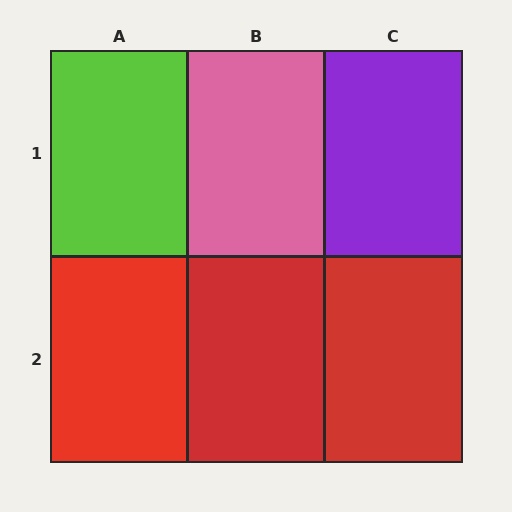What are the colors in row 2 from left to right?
Red, red, red.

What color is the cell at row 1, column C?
Purple.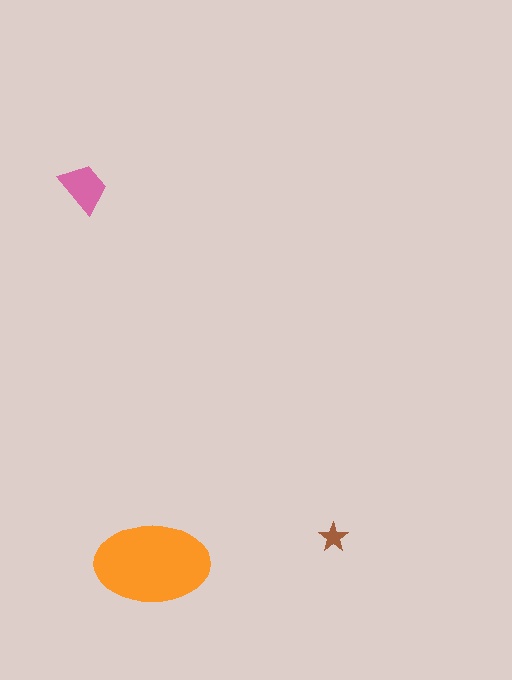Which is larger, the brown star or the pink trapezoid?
The pink trapezoid.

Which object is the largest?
The orange ellipse.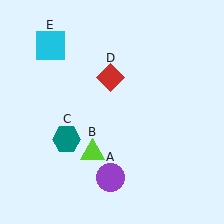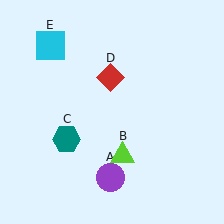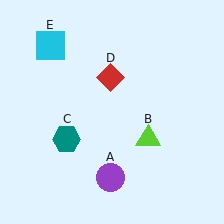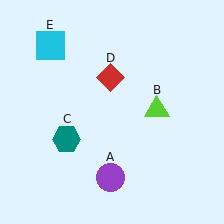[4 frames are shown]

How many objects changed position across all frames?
1 object changed position: lime triangle (object B).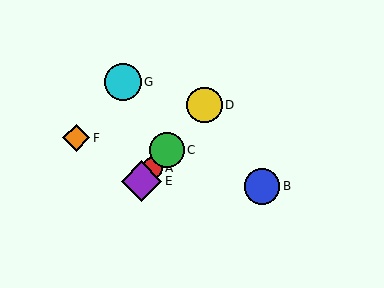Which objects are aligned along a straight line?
Objects A, C, D, E are aligned along a straight line.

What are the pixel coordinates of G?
Object G is at (123, 82).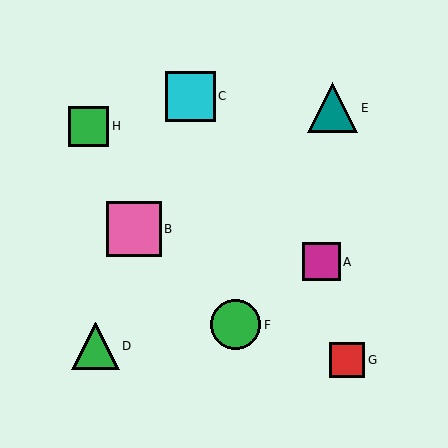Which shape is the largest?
The pink square (labeled B) is the largest.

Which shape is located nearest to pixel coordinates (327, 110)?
The teal triangle (labeled E) at (333, 108) is nearest to that location.